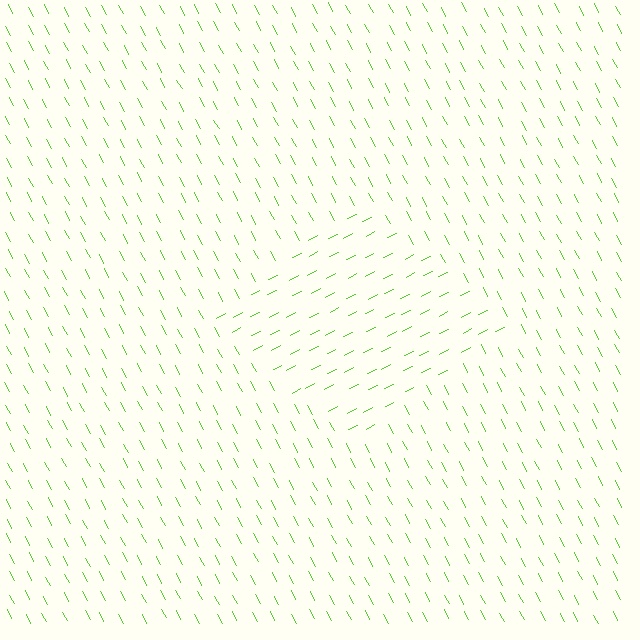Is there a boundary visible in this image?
Yes, there is a texture boundary formed by a change in line orientation.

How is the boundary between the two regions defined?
The boundary is defined purely by a change in line orientation (approximately 89 degrees difference). All lines are the same color and thickness.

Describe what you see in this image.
The image is filled with small lime line segments. A diamond region in the image has lines oriented differently from the surrounding lines, creating a visible texture boundary.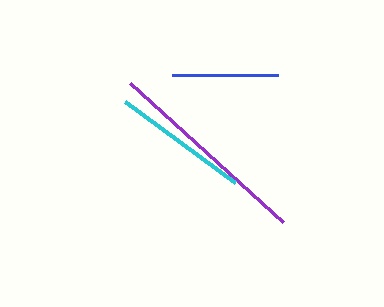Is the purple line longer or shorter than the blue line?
The purple line is longer than the blue line.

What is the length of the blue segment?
The blue segment is approximately 106 pixels long.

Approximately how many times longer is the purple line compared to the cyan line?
The purple line is approximately 1.5 times the length of the cyan line.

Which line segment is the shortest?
The blue line is the shortest at approximately 106 pixels.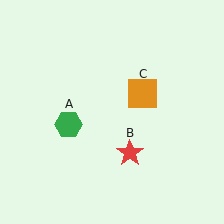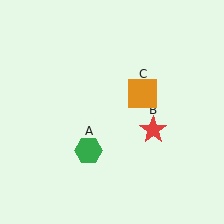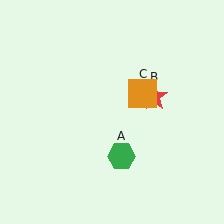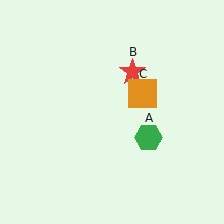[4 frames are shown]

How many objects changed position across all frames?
2 objects changed position: green hexagon (object A), red star (object B).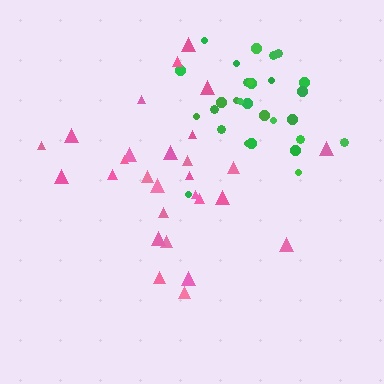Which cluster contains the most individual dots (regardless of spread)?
Green (30).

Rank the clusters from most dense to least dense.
green, pink.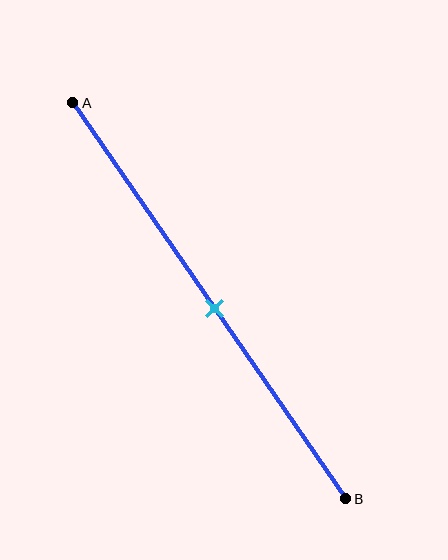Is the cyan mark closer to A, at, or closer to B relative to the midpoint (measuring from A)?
The cyan mark is approximately at the midpoint of segment AB.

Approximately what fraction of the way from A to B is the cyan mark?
The cyan mark is approximately 50% of the way from A to B.